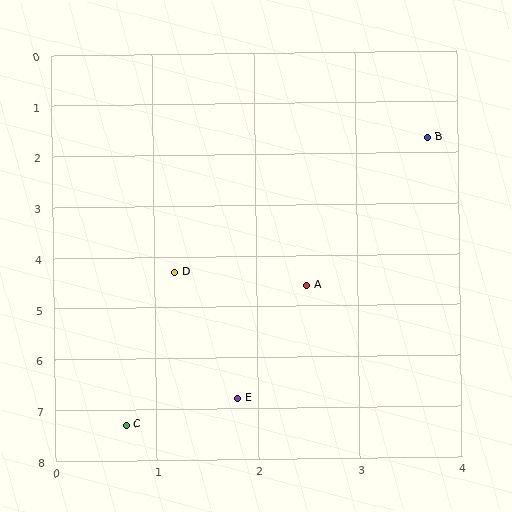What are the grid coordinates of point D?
Point D is at approximately (1.2, 4.3).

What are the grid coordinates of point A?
Point A is at approximately (2.5, 4.6).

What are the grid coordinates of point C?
Point C is at approximately (0.7, 7.3).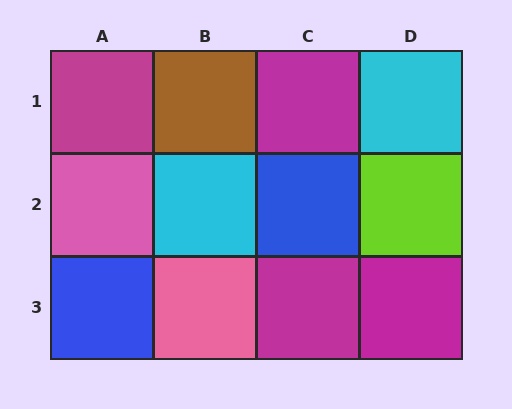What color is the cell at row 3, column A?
Blue.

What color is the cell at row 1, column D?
Cyan.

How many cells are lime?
1 cell is lime.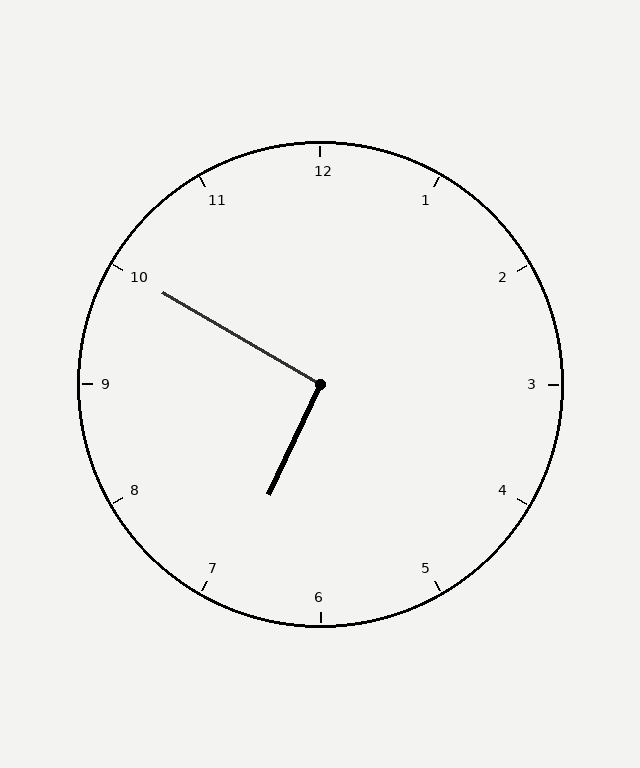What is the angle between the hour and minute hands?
Approximately 95 degrees.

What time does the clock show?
6:50.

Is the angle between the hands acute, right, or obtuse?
It is right.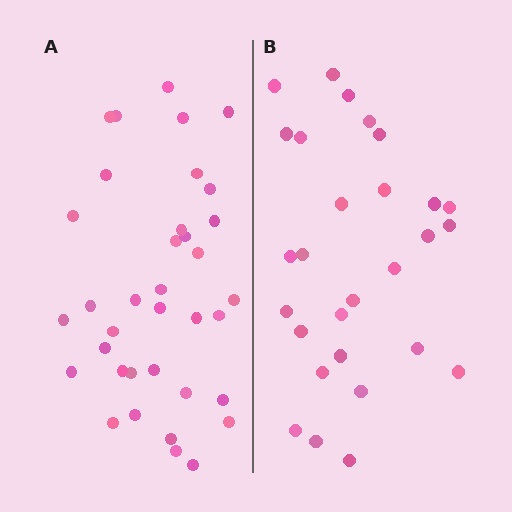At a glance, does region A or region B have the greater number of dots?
Region A (the left region) has more dots.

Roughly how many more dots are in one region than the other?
Region A has roughly 8 or so more dots than region B.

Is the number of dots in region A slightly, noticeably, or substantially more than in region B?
Region A has noticeably more, but not dramatically so. The ratio is roughly 1.3 to 1.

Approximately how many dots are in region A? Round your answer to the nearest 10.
About 40 dots. (The exact count is 36, which rounds to 40.)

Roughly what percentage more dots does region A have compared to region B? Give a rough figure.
About 30% more.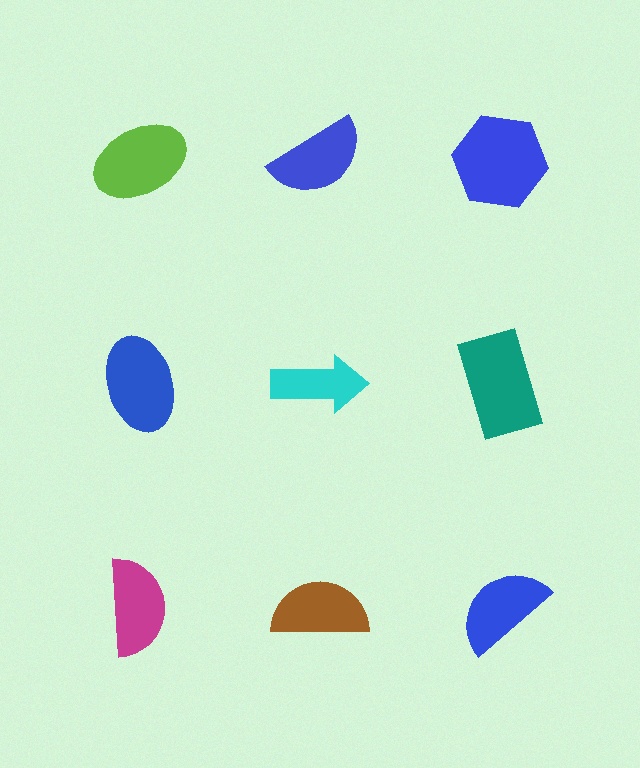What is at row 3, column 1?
A magenta semicircle.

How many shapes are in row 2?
3 shapes.